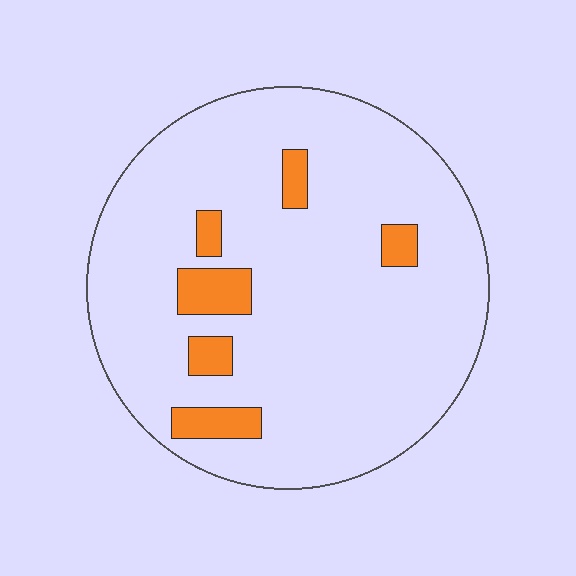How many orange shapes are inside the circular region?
6.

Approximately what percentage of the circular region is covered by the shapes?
Approximately 10%.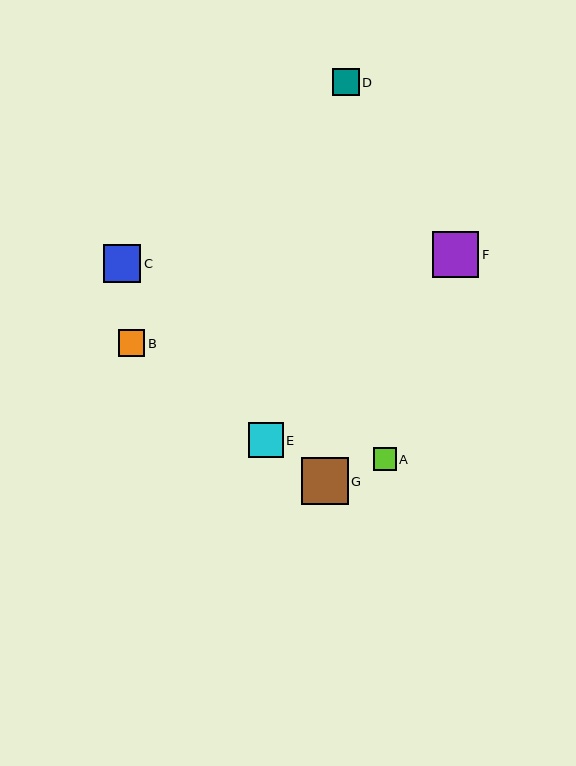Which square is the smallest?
Square A is the smallest with a size of approximately 22 pixels.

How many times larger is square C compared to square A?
Square C is approximately 1.7 times the size of square A.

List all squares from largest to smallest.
From largest to smallest: G, F, C, E, D, B, A.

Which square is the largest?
Square G is the largest with a size of approximately 47 pixels.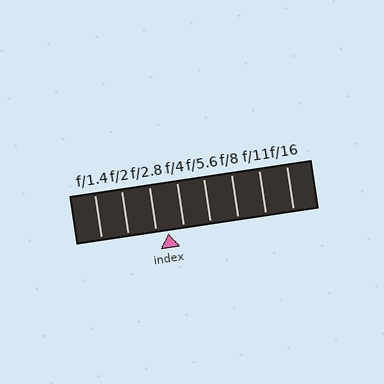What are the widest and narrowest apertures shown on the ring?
The widest aperture shown is f/1.4 and the narrowest is f/16.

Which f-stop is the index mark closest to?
The index mark is closest to f/2.8.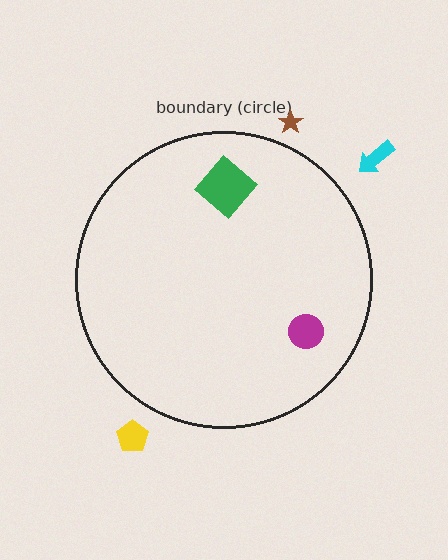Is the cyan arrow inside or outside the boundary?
Outside.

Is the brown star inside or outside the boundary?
Outside.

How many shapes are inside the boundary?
2 inside, 3 outside.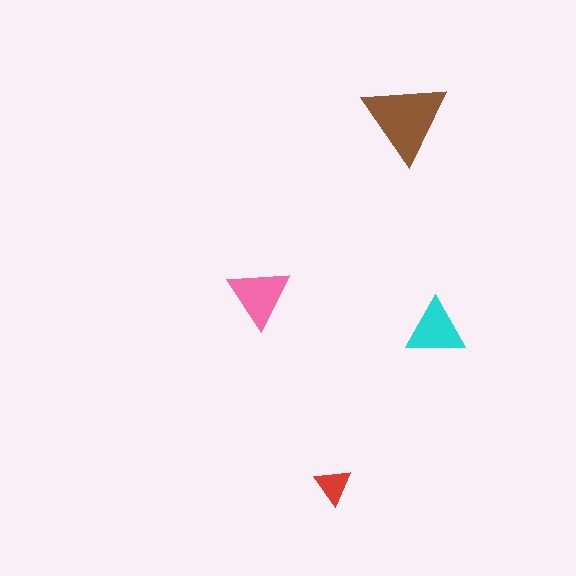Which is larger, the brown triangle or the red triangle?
The brown one.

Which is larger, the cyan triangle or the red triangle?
The cyan one.